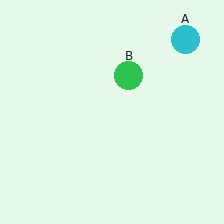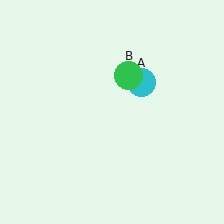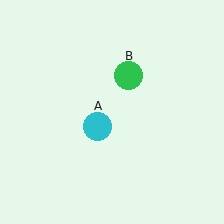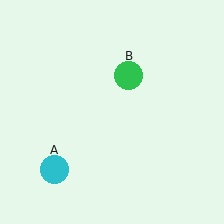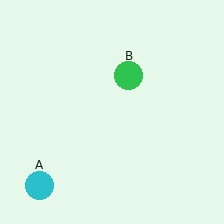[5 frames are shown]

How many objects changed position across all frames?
1 object changed position: cyan circle (object A).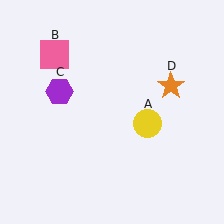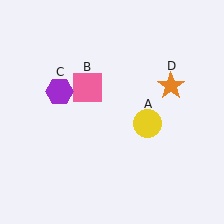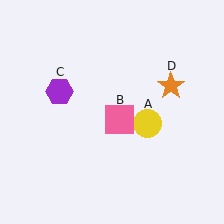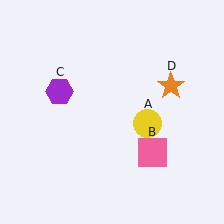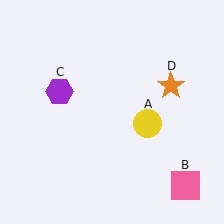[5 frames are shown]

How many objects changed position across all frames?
1 object changed position: pink square (object B).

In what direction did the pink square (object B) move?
The pink square (object B) moved down and to the right.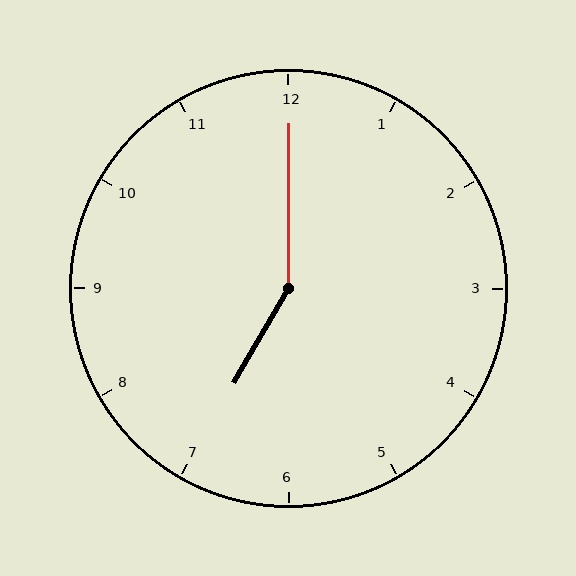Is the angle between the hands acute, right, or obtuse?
It is obtuse.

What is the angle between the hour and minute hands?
Approximately 150 degrees.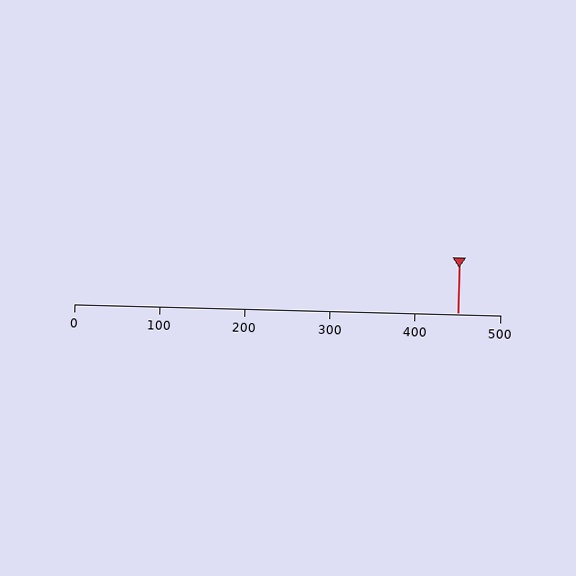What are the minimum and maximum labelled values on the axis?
The axis runs from 0 to 500.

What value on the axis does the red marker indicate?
The marker indicates approximately 450.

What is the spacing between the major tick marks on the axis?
The major ticks are spaced 100 apart.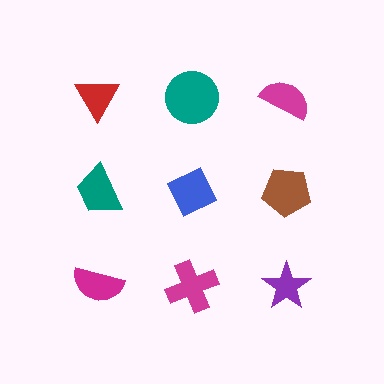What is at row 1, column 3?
A magenta semicircle.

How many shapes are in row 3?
3 shapes.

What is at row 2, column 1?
A teal trapezoid.